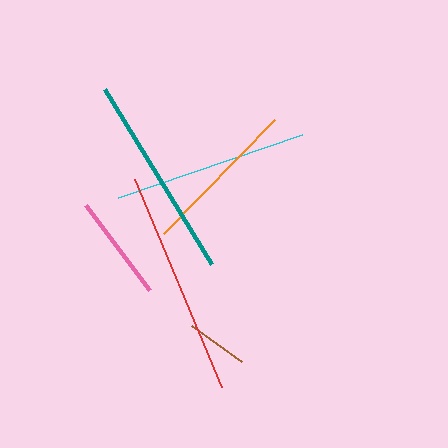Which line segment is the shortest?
The brown line is the shortest at approximately 62 pixels.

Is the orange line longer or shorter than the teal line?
The teal line is longer than the orange line.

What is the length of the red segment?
The red segment is approximately 226 pixels long.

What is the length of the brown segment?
The brown segment is approximately 62 pixels long.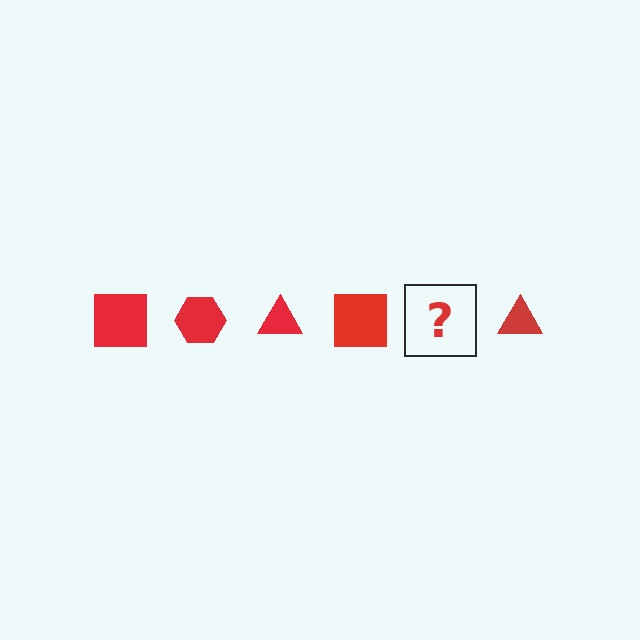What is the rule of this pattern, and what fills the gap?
The rule is that the pattern cycles through square, hexagon, triangle shapes in red. The gap should be filled with a red hexagon.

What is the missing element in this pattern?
The missing element is a red hexagon.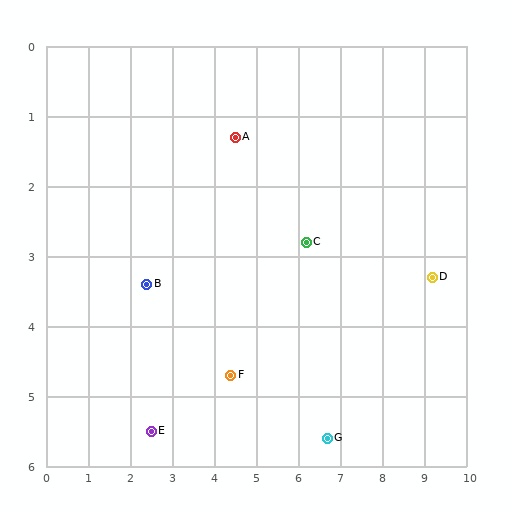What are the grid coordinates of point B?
Point B is at approximately (2.4, 3.4).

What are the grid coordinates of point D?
Point D is at approximately (9.2, 3.3).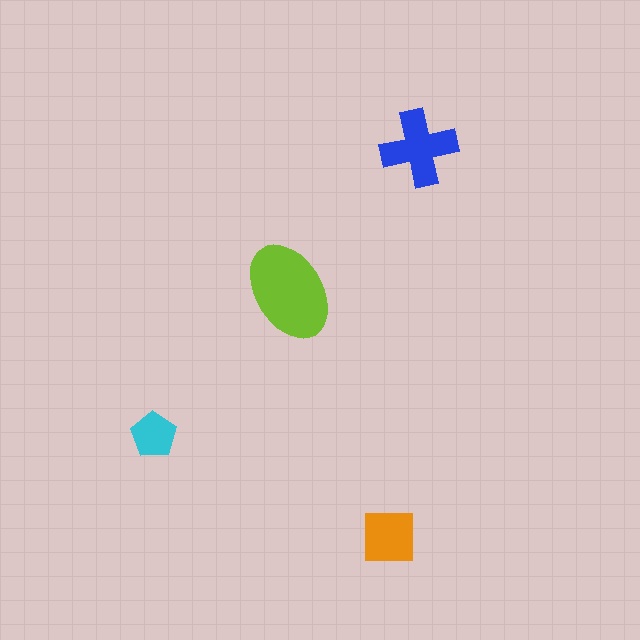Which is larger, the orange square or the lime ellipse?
The lime ellipse.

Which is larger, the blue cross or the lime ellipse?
The lime ellipse.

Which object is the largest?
The lime ellipse.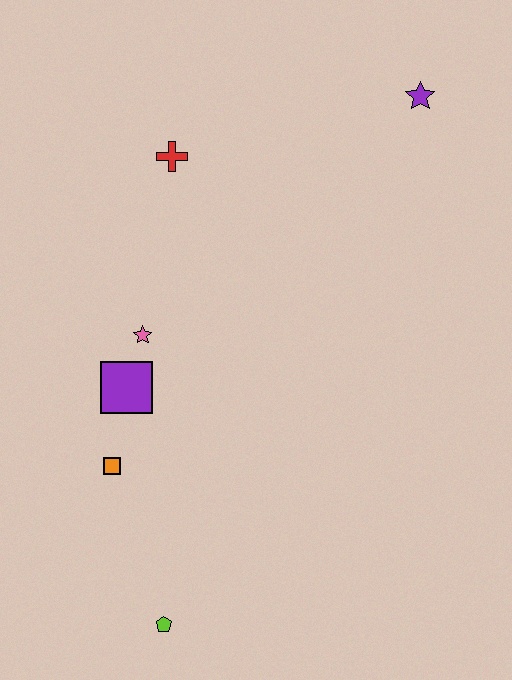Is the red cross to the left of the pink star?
No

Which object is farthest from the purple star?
The lime pentagon is farthest from the purple star.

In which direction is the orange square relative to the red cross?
The orange square is below the red cross.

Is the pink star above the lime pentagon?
Yes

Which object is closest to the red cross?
The pink star is closest to the red cross.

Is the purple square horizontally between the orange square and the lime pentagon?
Yes